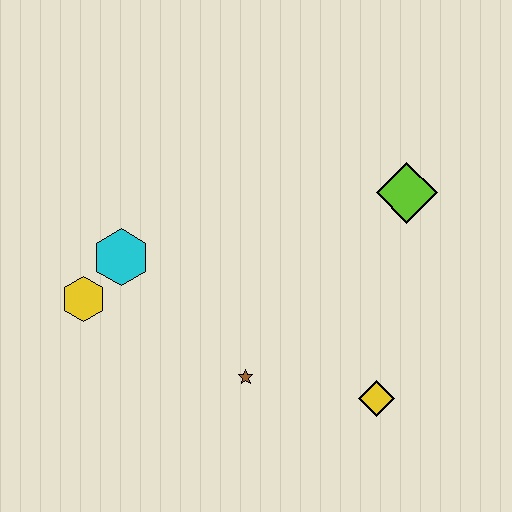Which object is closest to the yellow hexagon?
The cyan hexagon is closest to the yellow hexagon.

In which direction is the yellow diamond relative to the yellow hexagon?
The yellow diamond is to the right of the yellow hexagon.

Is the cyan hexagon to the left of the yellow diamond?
Yes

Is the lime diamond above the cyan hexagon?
Yes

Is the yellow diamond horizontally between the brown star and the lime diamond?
Yes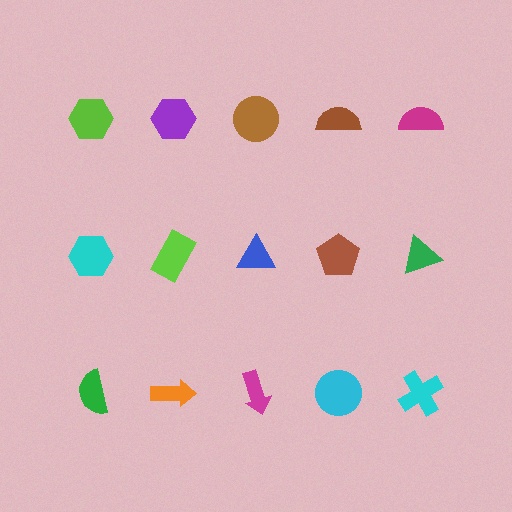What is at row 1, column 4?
A brown semicircle.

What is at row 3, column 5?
A cyan cross.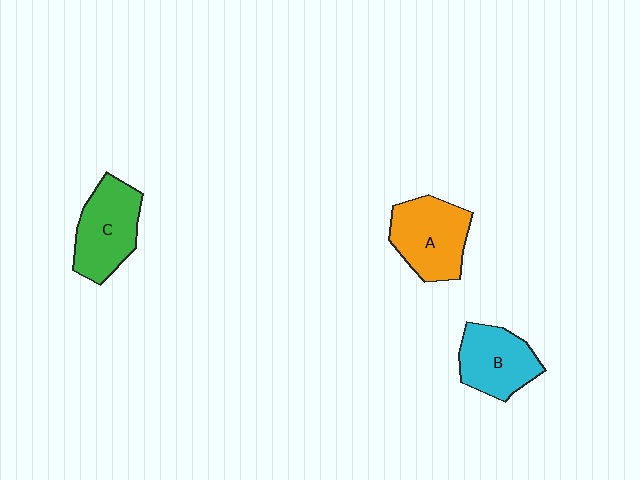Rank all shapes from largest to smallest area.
From largest to smallest: A (orange), C (green), B (cyan).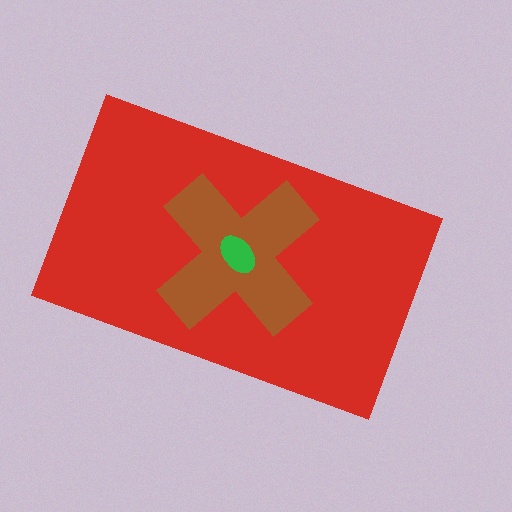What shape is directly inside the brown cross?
The green ellipse.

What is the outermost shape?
The red rectangle.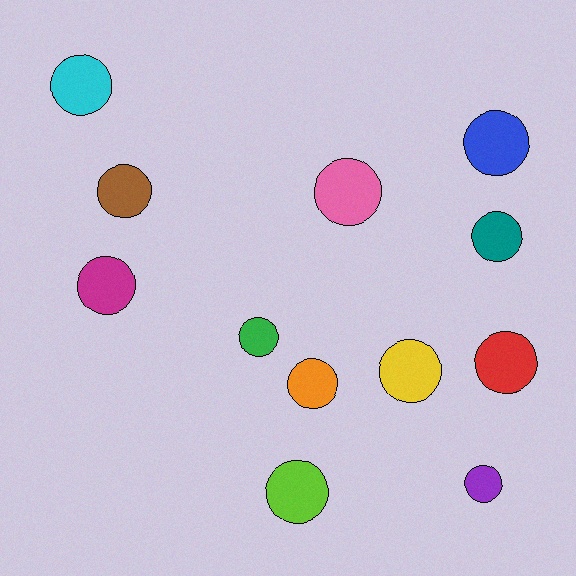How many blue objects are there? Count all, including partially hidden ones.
There is 1 blue object.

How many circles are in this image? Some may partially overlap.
There are 12 circles.